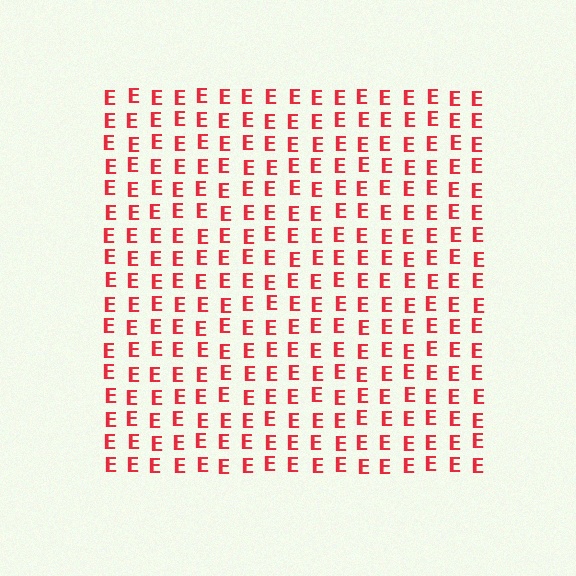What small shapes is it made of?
It is made of small letter E's.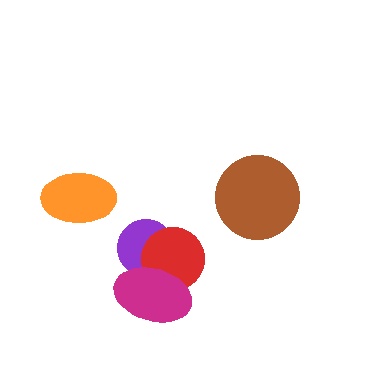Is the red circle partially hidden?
Yes, it is partially covered by another shape.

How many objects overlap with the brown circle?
0 objects overlap with the brown circle.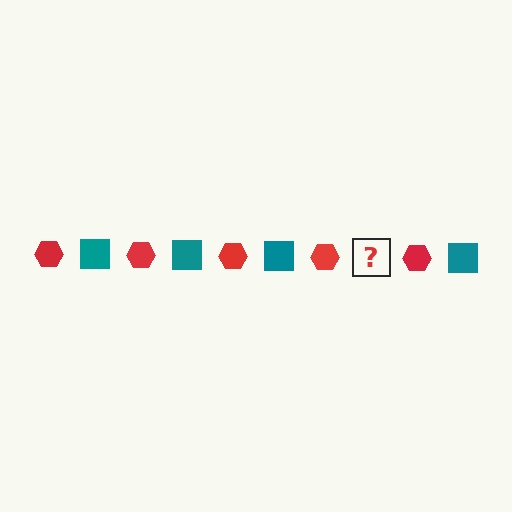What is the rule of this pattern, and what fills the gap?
The rule is that the pattern alternates between red hexagon and teal square. The gap should be filled with a teal square.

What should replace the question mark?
The question mark should be replaced with a teal square.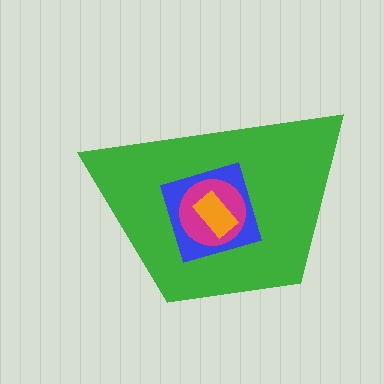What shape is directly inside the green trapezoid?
The blue square.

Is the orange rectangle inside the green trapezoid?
Yes.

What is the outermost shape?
The green trapezoid.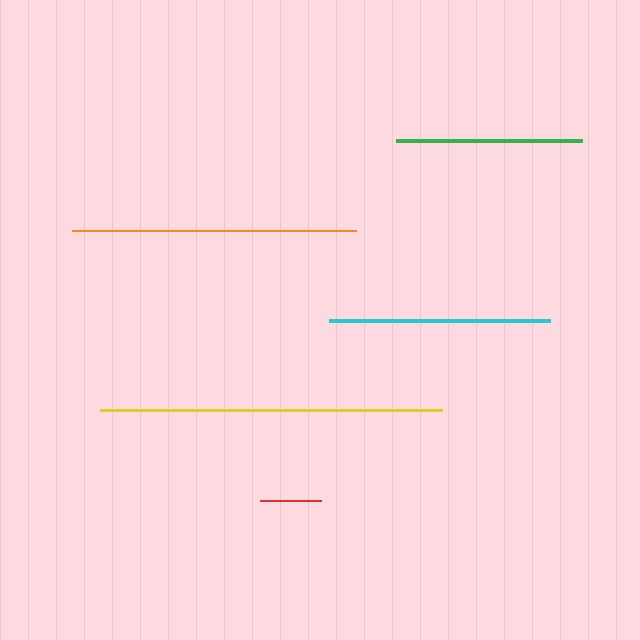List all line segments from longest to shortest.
From longest to shortest: yellow, orange, cyan, green, red.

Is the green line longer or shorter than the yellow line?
The yellow line is longer than the green line.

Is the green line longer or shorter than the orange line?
The orange line is longer than the green line.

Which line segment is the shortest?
The red line is the shortest at approximately 61 pixels.